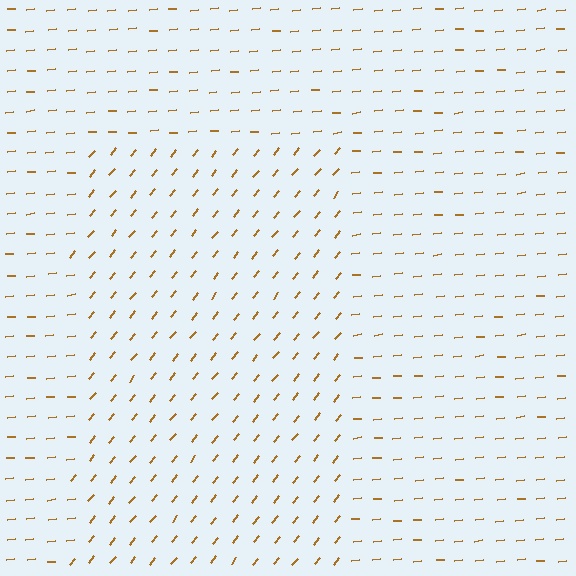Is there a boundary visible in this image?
Yes, there is a texture boundary formed by a change in line orientation.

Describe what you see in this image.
The image is filled with small brown line segments. A rectangle region in the image has lines oriented differently from the surrounding lines, creating a visible texture boundary.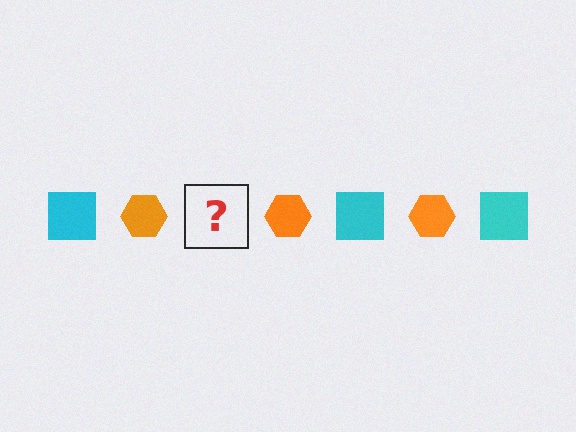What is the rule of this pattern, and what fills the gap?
The rule is that the pattern alternates between cyan square and orange hexagon. The gap should be filled with a cyan square.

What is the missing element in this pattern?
The missing element is a cyan square.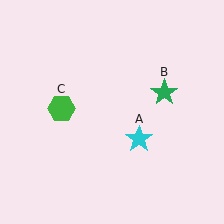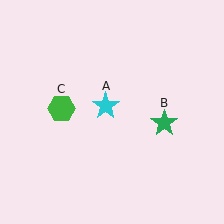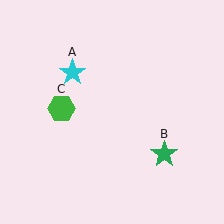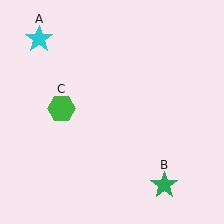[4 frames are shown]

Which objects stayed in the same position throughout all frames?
Green hexagon (object C) remained stationary.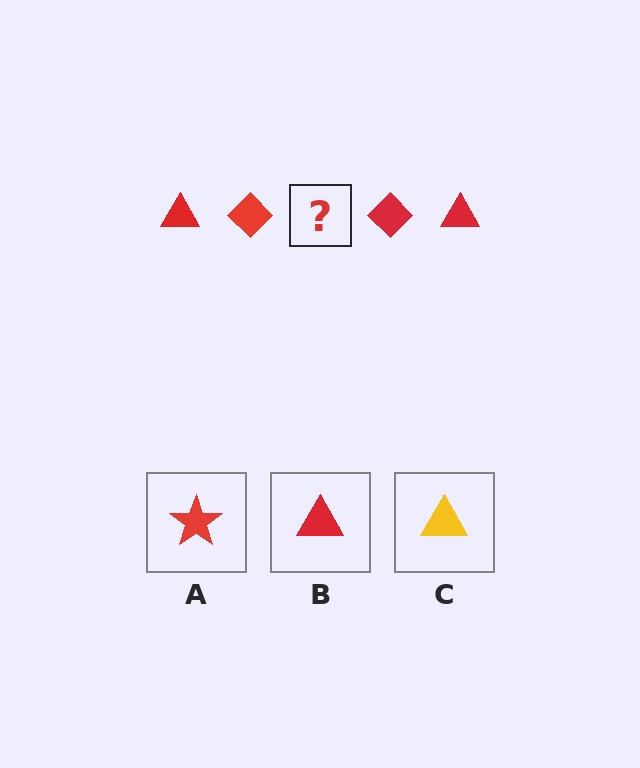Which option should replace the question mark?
Option B.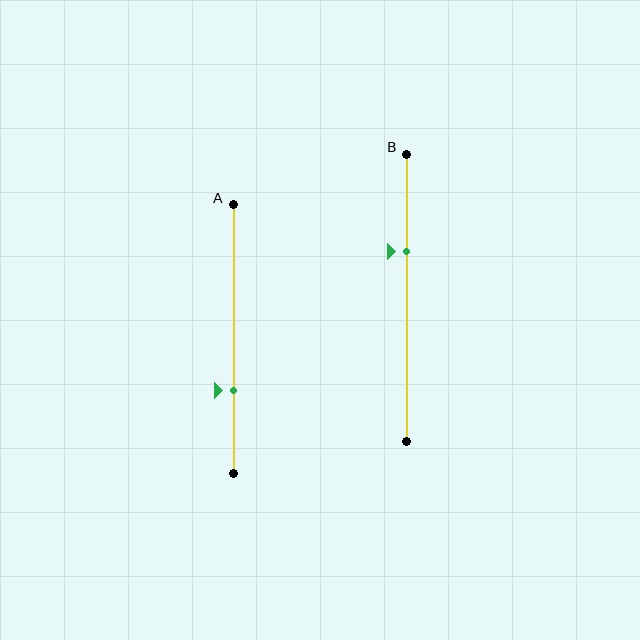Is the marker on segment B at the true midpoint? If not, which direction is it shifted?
No, the marker on segment B is shifted upward by about 16% of the segment length.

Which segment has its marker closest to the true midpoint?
Segment B has its marker closest to the true midpoint.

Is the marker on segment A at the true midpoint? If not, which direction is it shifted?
No, the marker on segment A is shifted downward by about 19% of the segment length.